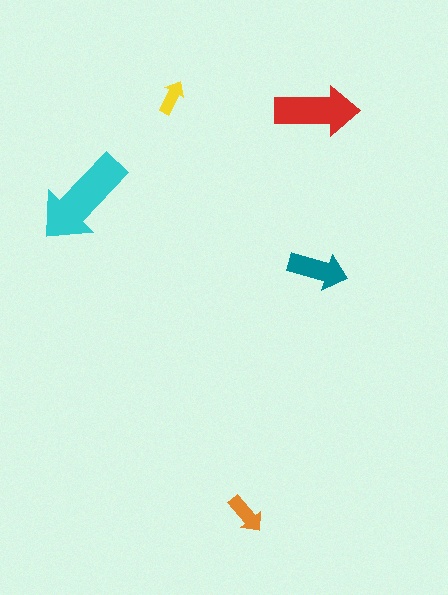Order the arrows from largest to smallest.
the cyan one, the red one, the teal one, the orange one, the yellow one.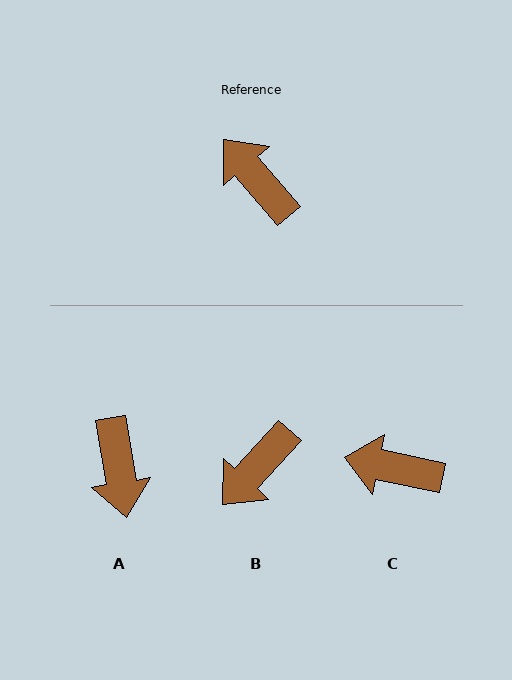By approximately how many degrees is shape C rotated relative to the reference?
Approximately 37 degrees counter-clockwise.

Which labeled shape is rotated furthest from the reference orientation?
A, about 149 degrees away.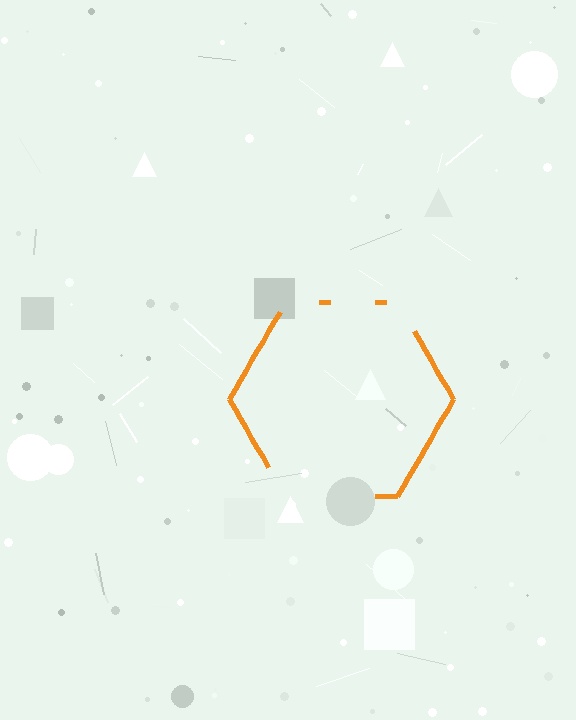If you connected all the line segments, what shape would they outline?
They would outline a hexagon.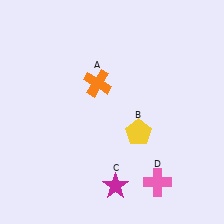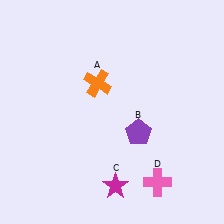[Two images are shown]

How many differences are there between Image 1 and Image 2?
There is 1 difference between the two images.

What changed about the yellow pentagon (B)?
In Image 1, B is yellow. In Image 2, it changed to purple.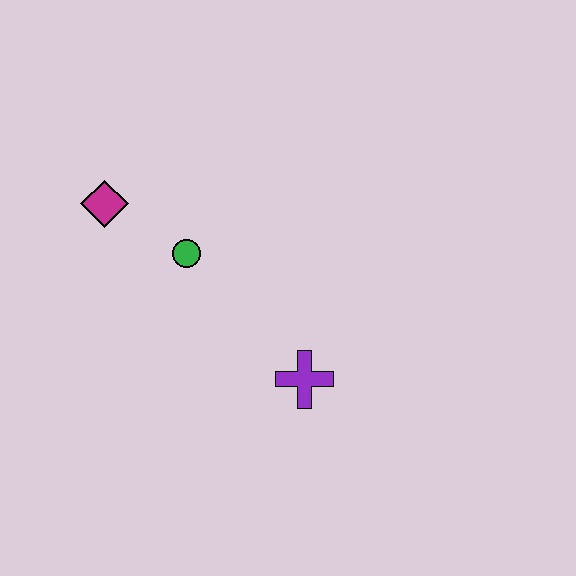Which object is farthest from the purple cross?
The magenta diamond is farthest from the purple cross.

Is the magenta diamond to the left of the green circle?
Yes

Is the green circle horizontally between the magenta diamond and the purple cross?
Yes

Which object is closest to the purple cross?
The green circle is closest to the purple cross.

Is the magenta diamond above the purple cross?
Yes